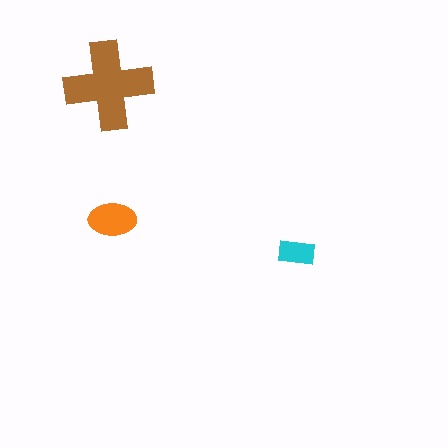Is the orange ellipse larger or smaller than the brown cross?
Smaller.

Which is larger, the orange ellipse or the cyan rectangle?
The orange ellipse.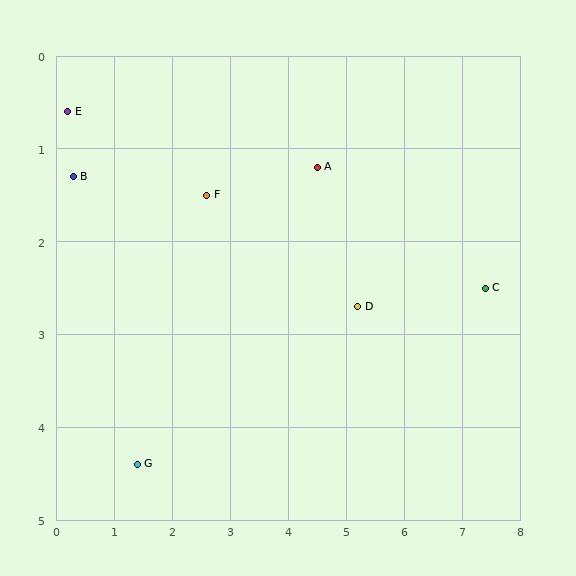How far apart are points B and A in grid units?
Points B and A are about 4.2 grid units apart.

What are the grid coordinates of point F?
Point F is at approximately (2.6, 1.5).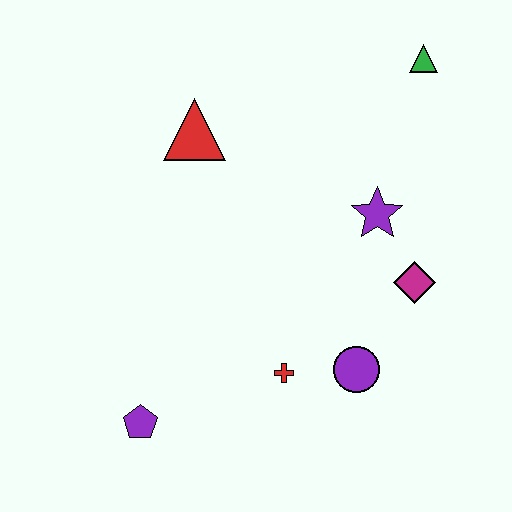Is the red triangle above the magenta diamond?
Yes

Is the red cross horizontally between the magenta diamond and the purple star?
No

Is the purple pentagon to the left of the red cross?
Yes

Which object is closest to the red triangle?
The purple star is closest to the red triangle.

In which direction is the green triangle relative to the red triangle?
The green triangle is to the right of the red triangle.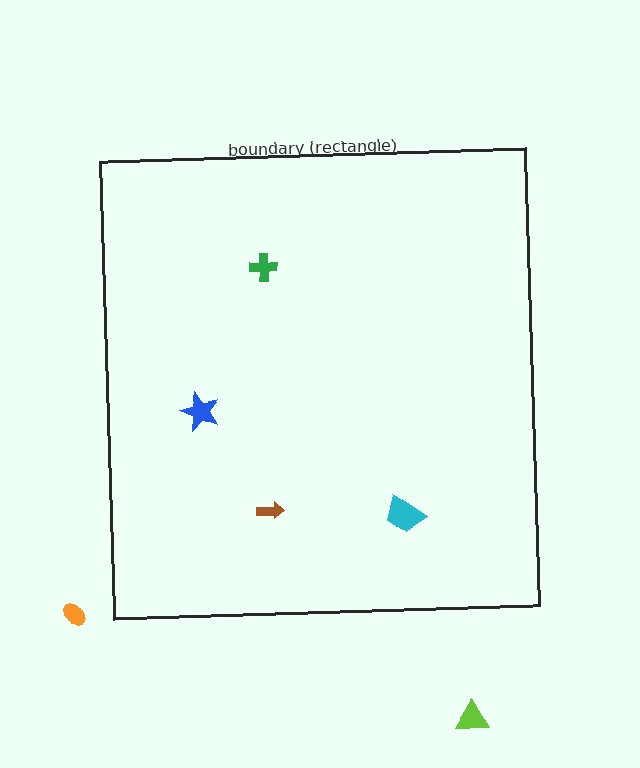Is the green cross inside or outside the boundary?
Inside.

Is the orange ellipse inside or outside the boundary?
Outside.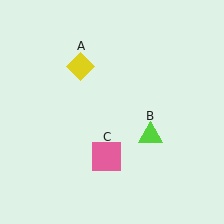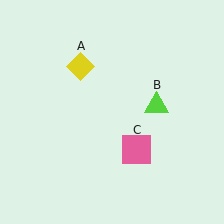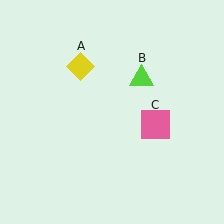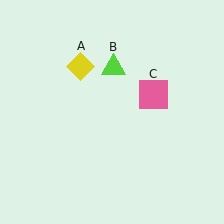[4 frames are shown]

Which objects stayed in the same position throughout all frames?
Yellow diamond (object A) remained stationary.